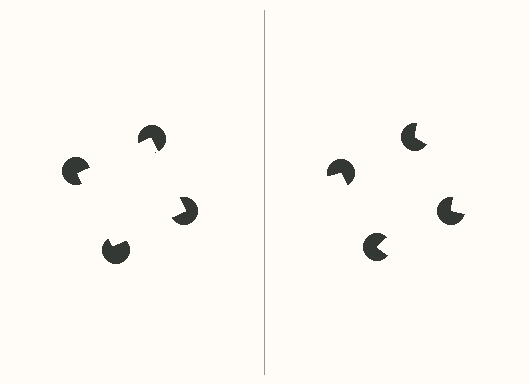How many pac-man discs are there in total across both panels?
8 — 4 on each side.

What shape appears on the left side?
An illusory square.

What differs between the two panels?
The pac-man discs are positioned identically on both sides; only the wedge orientations differ. On the left they align to a square; on the right they are misaligned.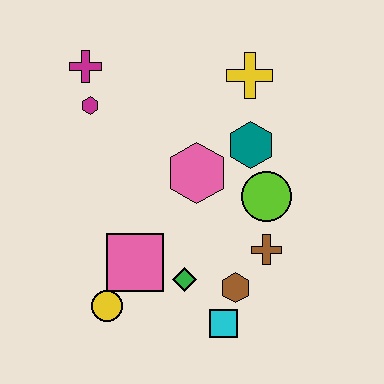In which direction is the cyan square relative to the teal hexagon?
The cyan square is below the teal hexagon.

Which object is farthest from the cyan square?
The magenta cross is farthest from the cyan square.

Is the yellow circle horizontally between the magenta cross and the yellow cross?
Yes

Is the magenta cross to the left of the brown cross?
Yes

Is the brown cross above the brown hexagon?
Yes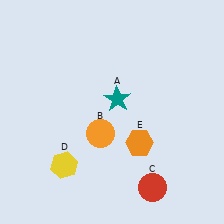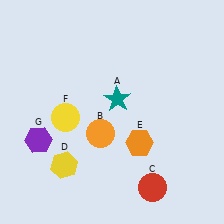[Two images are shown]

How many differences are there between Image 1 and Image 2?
There are 2 differences between the two images.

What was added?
A yellow circle (F), a purple hexagon (G) were added in Image 2.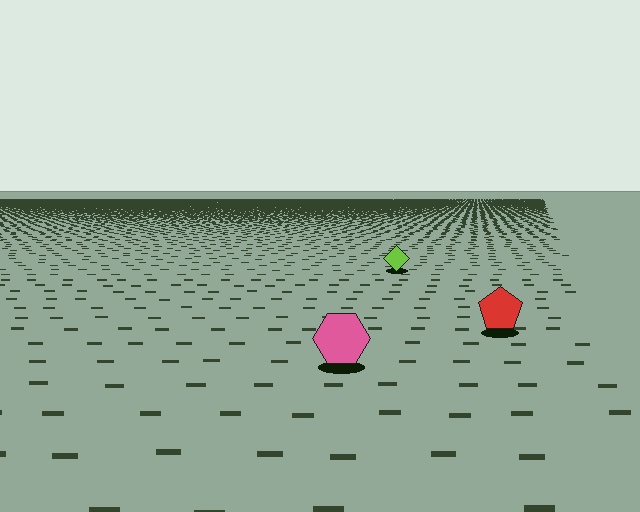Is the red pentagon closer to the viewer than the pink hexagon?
No. The pink hexagon is closer — you can tell from the texture gradient: the ground texture is coarser near it.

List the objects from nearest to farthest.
From nearest to farthest: the pink hexagon, the red pentagon, the lime diamond.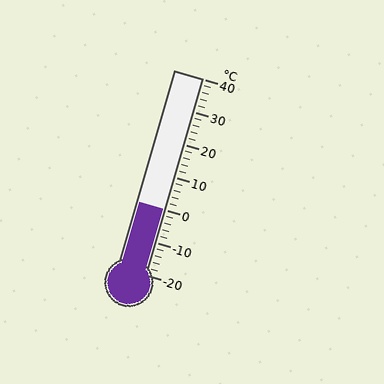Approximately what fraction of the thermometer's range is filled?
The thermometer is filled to approximately 35% of its range.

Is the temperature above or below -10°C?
The temperature is above -10°C.